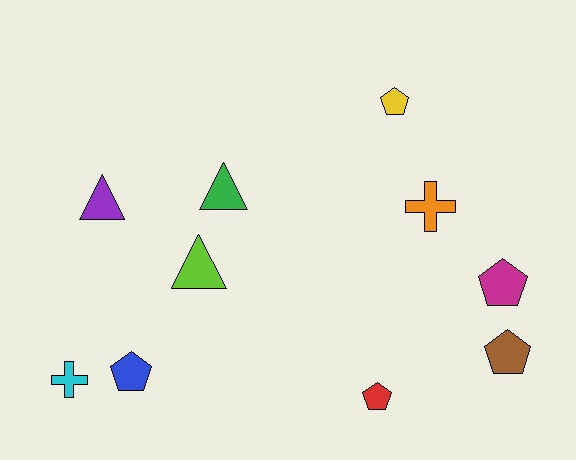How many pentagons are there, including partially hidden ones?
There are 5 pentagons.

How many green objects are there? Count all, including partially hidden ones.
There is 1 green object.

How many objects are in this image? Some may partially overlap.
There are 10 objects.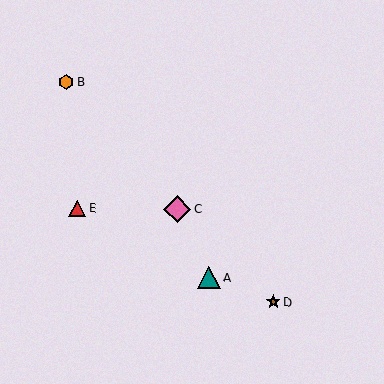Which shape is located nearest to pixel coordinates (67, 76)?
The orange hexagon (labeled B) at (66, 82) is nearest to that location.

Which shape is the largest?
The pink diamond (labeled C) is the largest.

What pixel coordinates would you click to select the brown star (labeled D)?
Click at (273, 302) to select the brown star D.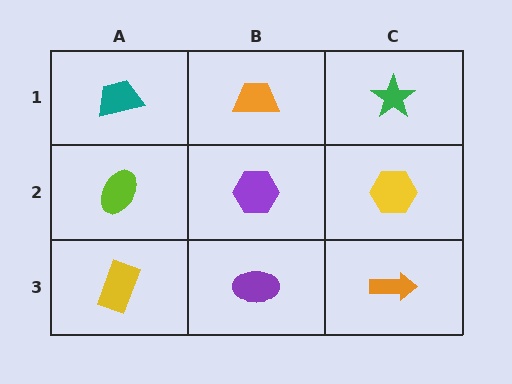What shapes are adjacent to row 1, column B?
A purple hexagon (row 2, column B), a teal trapezoid (row 1, column A), a green star (row 1, column C).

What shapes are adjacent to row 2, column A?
A teal trapezoid (row 1, column A), a yellow rectangle (row 3, column A), a purple hexagon (row 2, column B).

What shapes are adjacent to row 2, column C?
A green star (row 1, column C), an orange arrow (row 3, column C), a purple hexagon (row 2, column B).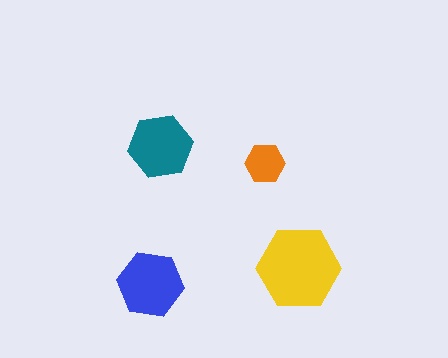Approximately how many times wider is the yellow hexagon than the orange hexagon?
About 2 times wider.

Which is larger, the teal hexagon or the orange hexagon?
The teal one.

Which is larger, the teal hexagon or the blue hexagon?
The blue one.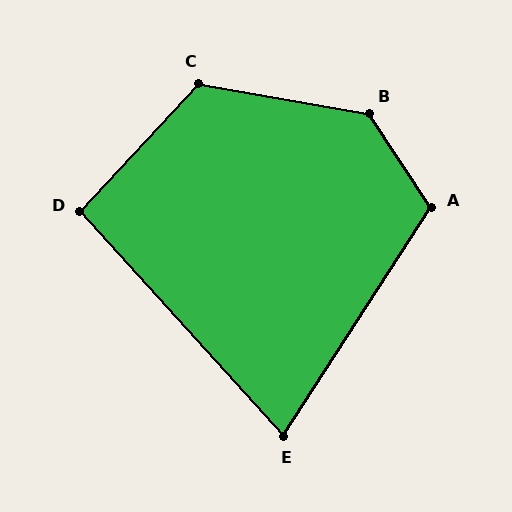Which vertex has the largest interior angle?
B, at approximately 133 degrees.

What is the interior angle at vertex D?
Approximately 95 degrees (approximately right).